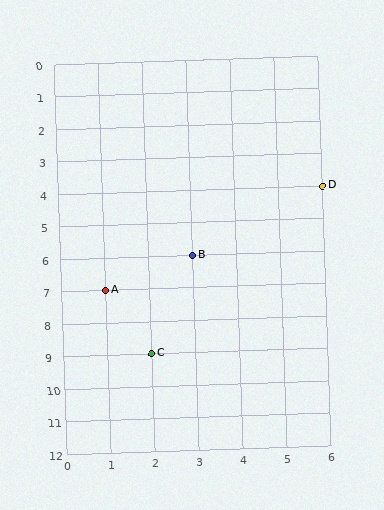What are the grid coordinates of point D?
Point D is at grid coordinates (6, 4).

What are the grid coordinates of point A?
Point A is at grid coordinates (1, 7).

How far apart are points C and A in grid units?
Points C and A are 1 column and 2 rows apart (about 2.2 grid units diagonally).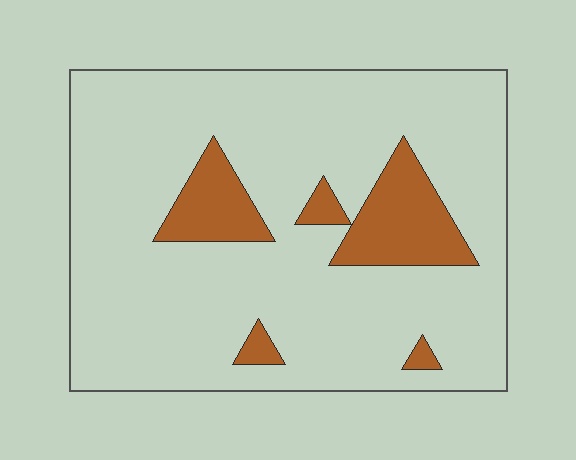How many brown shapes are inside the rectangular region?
5.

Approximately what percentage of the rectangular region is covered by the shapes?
Approximately 15%.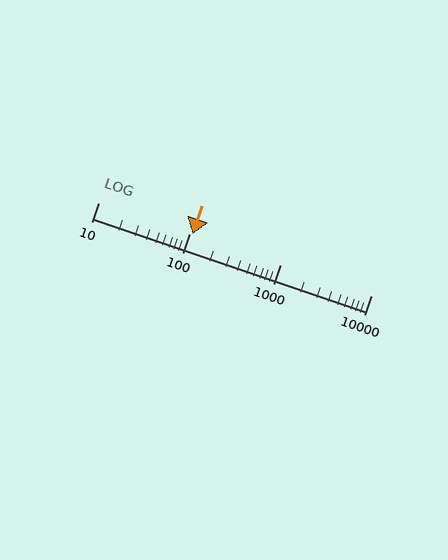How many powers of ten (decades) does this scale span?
The scale spans 3 decades, from 10 to 10000.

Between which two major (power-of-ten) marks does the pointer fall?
The pointer is between 100 and 1000.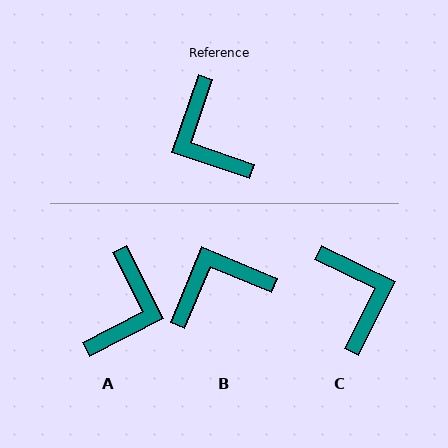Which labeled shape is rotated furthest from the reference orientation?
C, about 172 degrees away.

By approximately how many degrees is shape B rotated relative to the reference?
Approximately 94 degrees clockwise.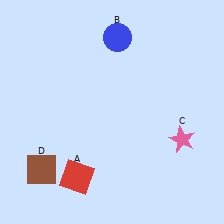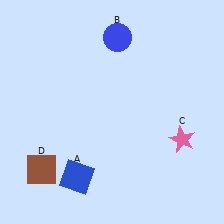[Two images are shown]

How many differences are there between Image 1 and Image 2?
There is 1 difference between the two images.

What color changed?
The square (A) changed from red in Image 1 to blue in Image 2.